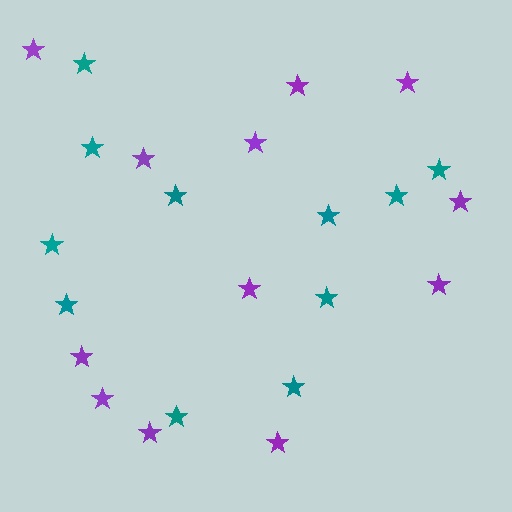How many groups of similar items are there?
There are 2 groups: one group of purple stars (12) and one group of teal stars (11).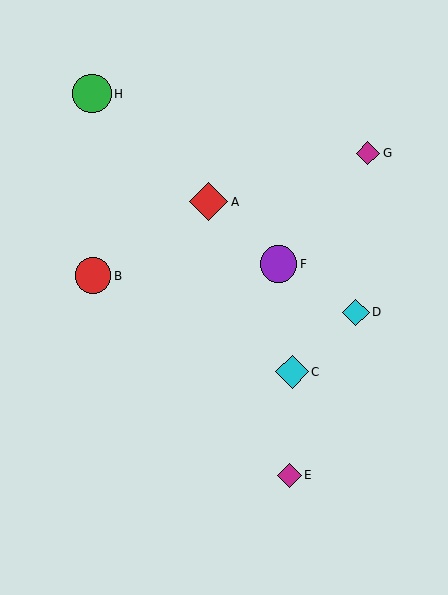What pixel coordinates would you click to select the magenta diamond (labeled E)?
Click at (289, 475) to select the magenta diamond E.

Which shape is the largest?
The green circle (labeled H) is the largest.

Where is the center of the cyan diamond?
The center of the cyan diamond is at (292, 372).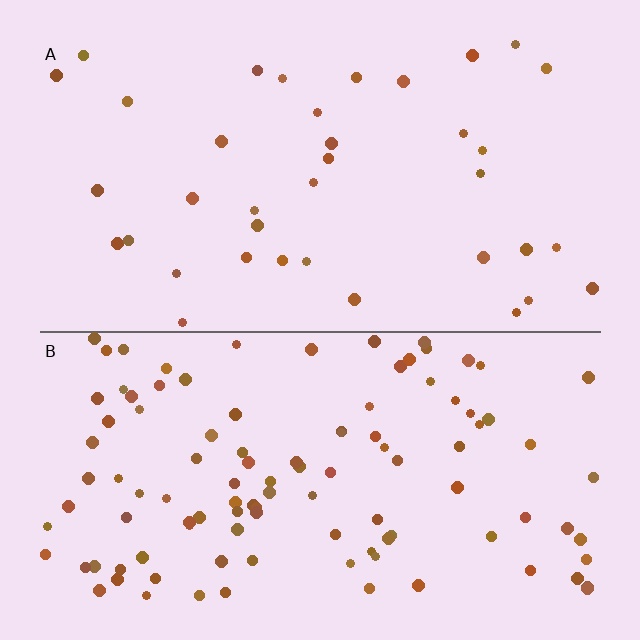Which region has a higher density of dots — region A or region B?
B (the bottom).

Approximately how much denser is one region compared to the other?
Approximately 2.9× — region B over region A.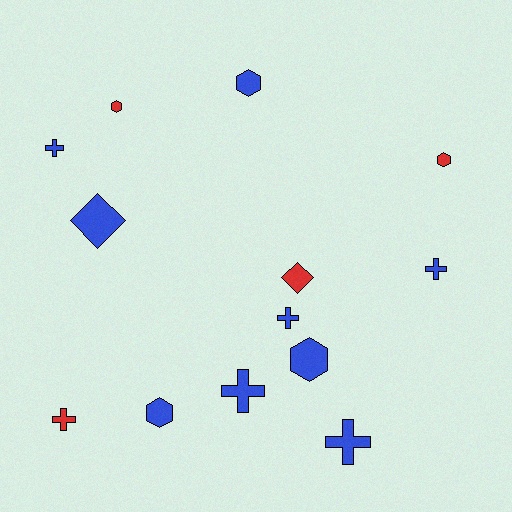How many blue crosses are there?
There are 5 blue crosses.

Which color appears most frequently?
Blue, with 9 objects.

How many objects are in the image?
There are 13 objects.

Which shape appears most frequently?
Cross, with 6 objects.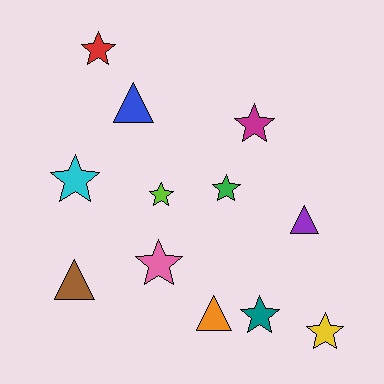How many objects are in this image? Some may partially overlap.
There are 12 objects.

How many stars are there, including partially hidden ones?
There are 8 stars.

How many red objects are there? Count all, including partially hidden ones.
There is 1 red object.